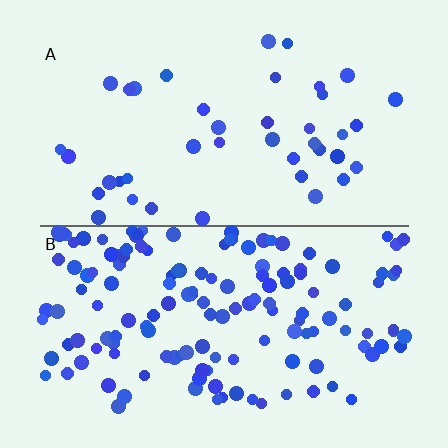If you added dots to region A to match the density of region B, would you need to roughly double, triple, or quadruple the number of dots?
Approximately quadruple.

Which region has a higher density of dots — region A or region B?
B (the bottom).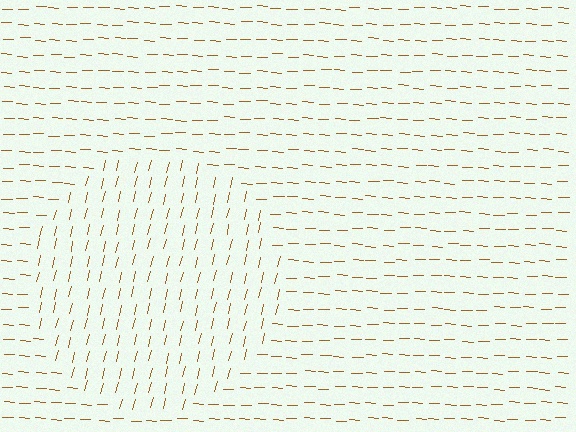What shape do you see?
I see a circle.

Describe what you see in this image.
The image is filled with small brown line segments. A circle region in the image has lines oriented differently from the surrounding lines, creating a visible texture boundary.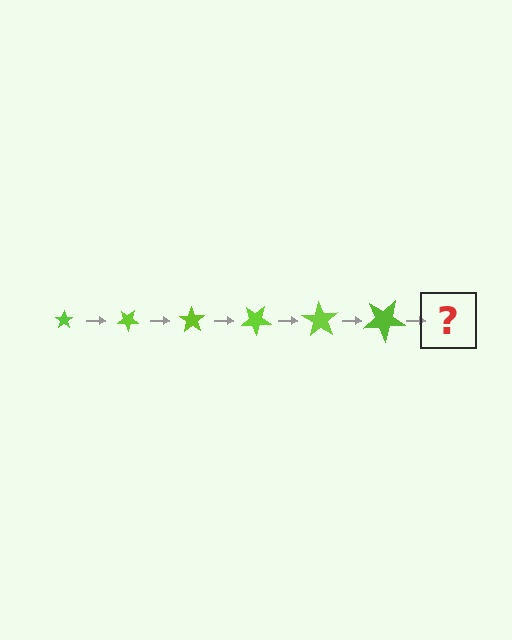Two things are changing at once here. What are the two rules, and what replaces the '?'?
The two rules are that the star grows larger each step and it rotates 35 degrees each step. The '?' should be a star, larger than the previous one and rotated 210 degrees from the start.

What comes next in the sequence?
The next element should be a star, larger than the previous one and rotated 210 degrees from the start.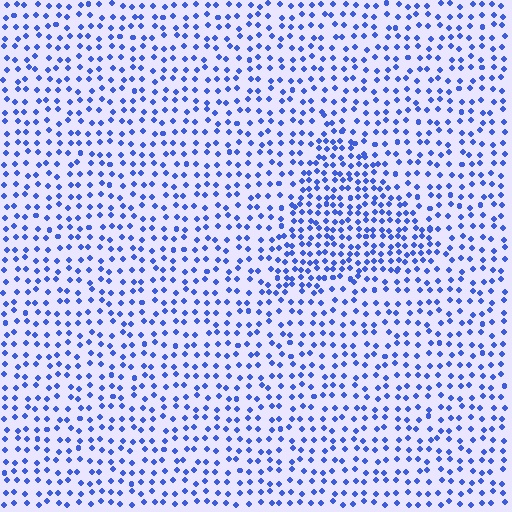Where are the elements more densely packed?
The elements are more densely packed inside the triangle boundary.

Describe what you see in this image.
The image contains small blue elements arranged at two different densities. A triangle-shaped region is visible where the elements are more densely packed than the surrounding area.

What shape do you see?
I see a triangle.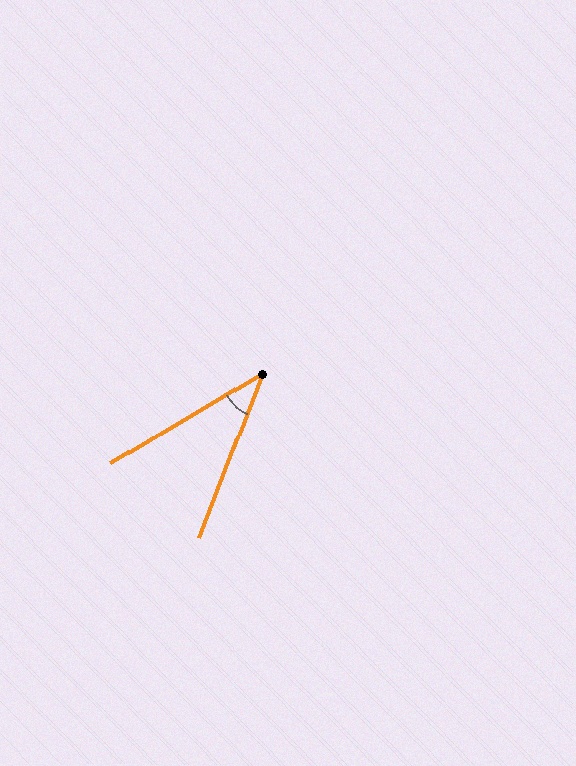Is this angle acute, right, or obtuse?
It is acute.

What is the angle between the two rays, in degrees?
Approximately 38 degrees.